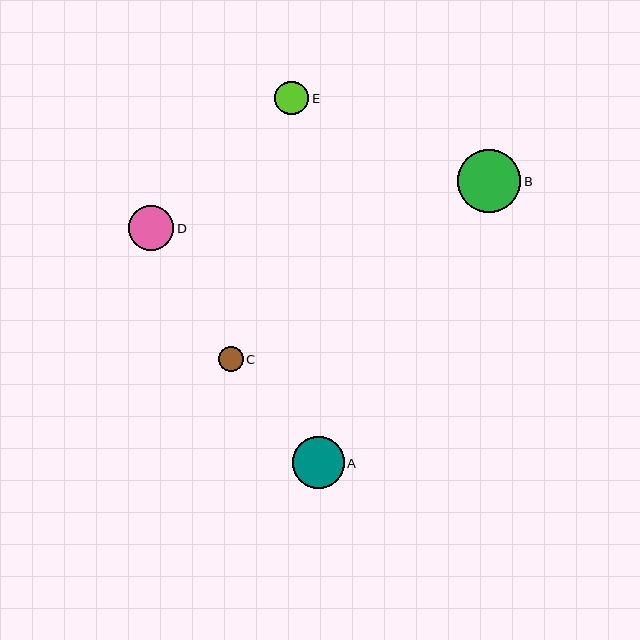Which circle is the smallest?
Circle C is the smallest with a size of approximately 25 pixels.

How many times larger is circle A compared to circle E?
Circle A is approximately 1.5 times the size of circle E.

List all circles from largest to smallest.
From largest to smallest: B, A, D, E, C.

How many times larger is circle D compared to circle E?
Circle D is approximately 1.3 times the size of circle E.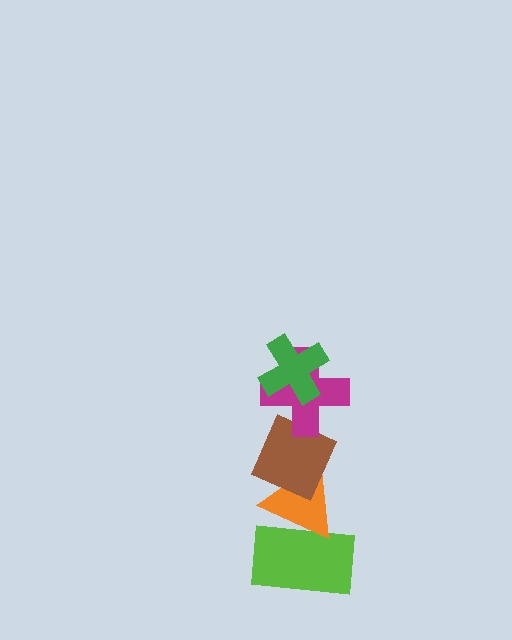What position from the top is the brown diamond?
The brown diamond is 3rd from the top.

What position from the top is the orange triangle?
The orange triangle is 4th from the top.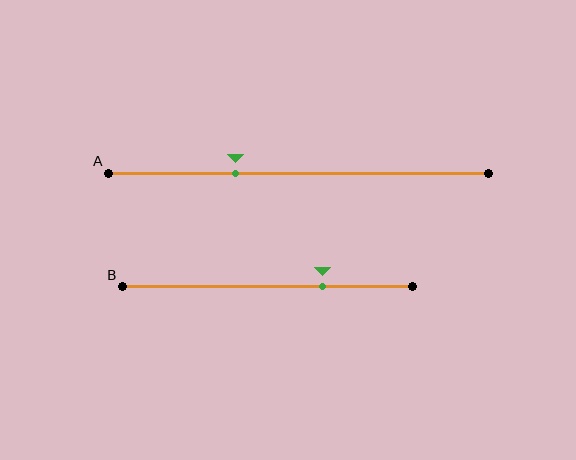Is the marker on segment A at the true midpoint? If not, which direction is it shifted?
No, the marker on segment A is shifted to the left by about 17% of the segment length.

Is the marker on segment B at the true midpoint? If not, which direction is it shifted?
No, the marker on segment B is shifted to the right by about 19% of the segment length.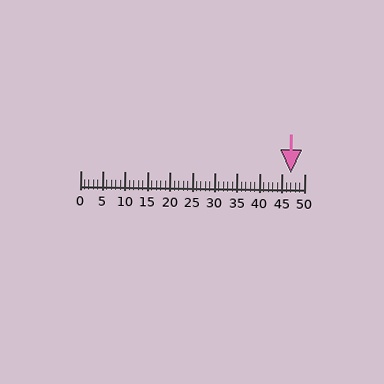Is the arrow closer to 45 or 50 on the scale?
The arrow is closer to 45.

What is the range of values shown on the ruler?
The ruler shows values from 0 to 50.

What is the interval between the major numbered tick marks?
The major tick marks are spaced 5 units apart.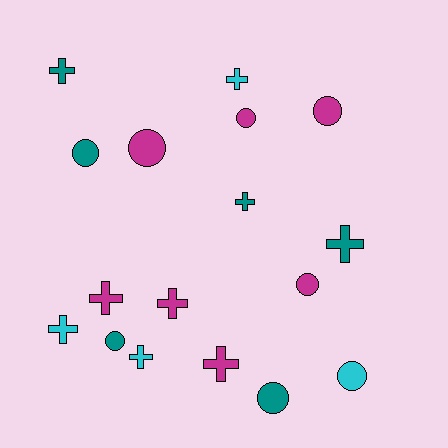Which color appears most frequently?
Magenta, with 7 objects.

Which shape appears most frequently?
Cross, with 9 objects.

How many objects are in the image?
There are 17 objects.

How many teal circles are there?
There are 3 teal circles.